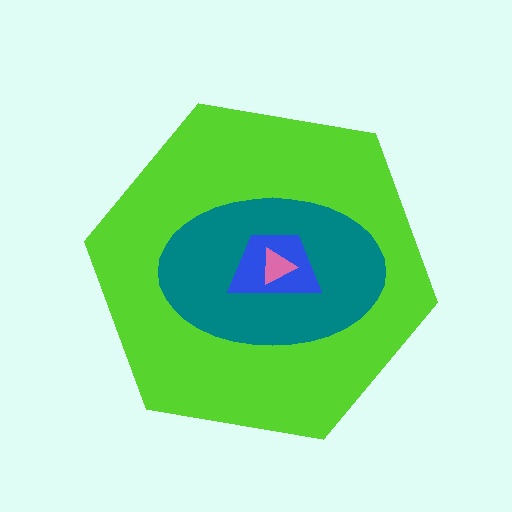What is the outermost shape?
The lime hexagon.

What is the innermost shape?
The pink triangle.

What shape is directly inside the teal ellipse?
The blue trapezoid.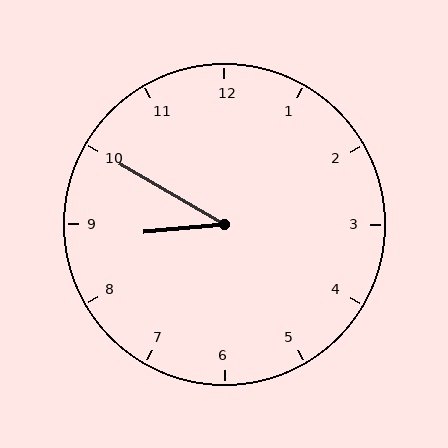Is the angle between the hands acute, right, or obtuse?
It is acute.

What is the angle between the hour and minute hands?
Approximately 35 degrees.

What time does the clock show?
8:50.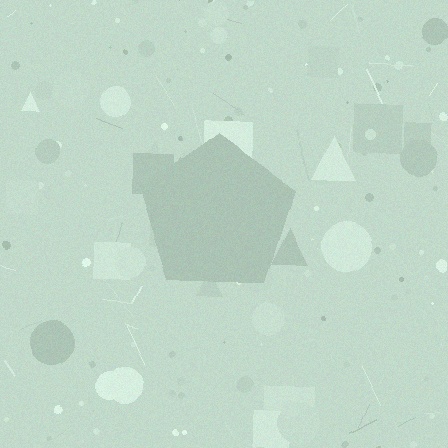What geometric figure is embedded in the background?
A pentagon is embedded in the background.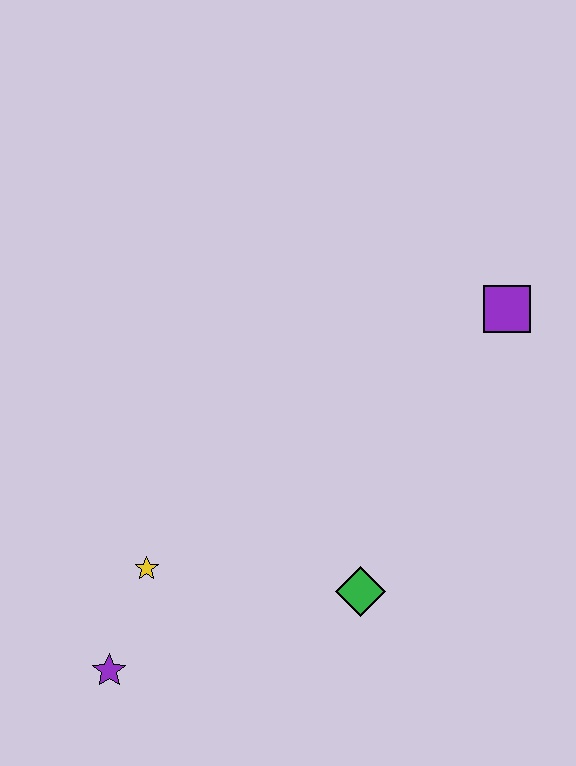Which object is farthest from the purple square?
The purple star is farthest from the purple square.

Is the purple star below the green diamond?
Yes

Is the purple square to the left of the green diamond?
No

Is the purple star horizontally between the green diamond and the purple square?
No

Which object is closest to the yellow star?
The purple star is closest to the yellow star.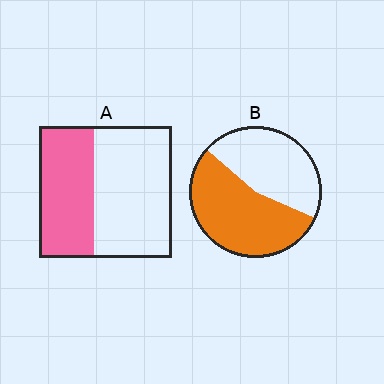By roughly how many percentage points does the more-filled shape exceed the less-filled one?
By roughly 15 percentage points (B over A).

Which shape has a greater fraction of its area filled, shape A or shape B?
Shape B.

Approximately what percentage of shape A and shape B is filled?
A is approximately 40% and B is approximately 55%.